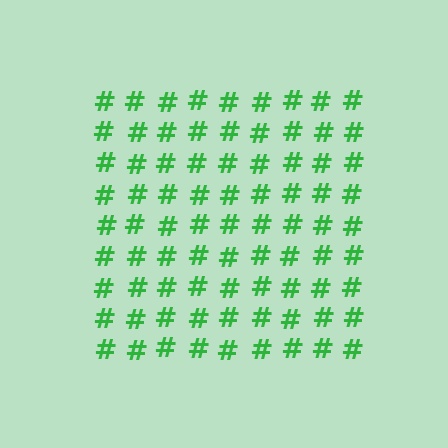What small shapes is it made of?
It is made of small hash symbols.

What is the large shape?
The large shape is a square.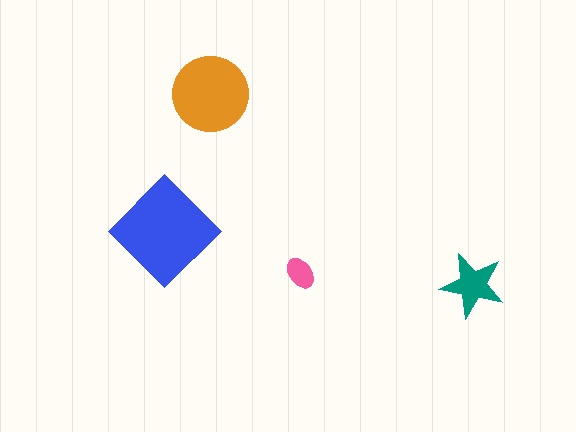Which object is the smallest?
The pink ellipse.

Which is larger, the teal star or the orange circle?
The orange circle.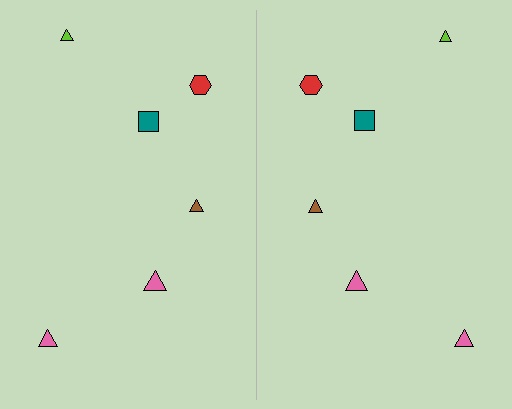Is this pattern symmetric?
Yes, this pattern has bilateral (reflection) symmetry.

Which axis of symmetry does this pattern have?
The pattern has a vertical axis of symmetry running through the center of the image.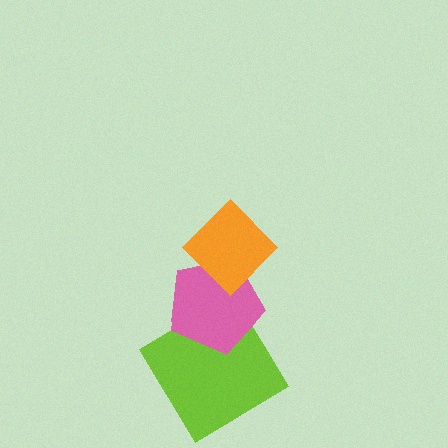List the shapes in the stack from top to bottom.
From top to bottom: the orange diamond, the pink pentagon, the lime diamond.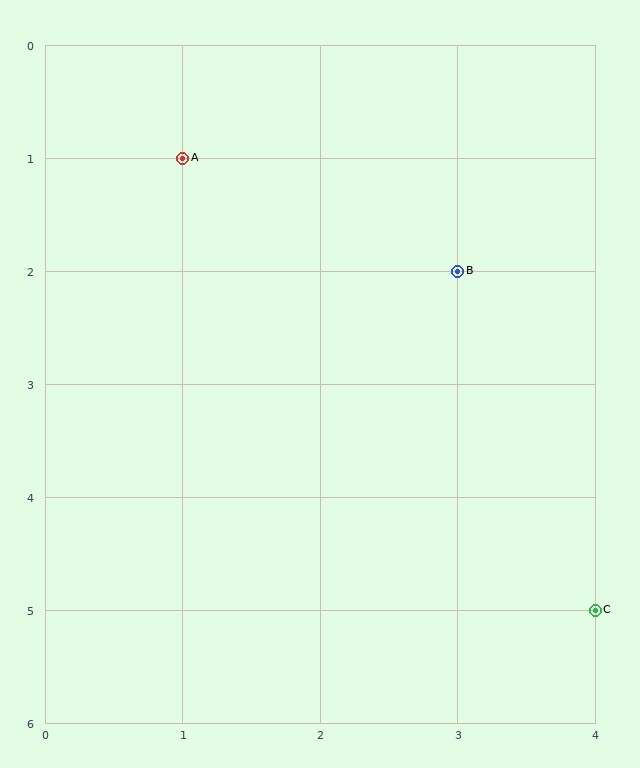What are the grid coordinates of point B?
Point B is at grid coordinates (3, 2).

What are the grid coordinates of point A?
Point A is at grid coordinates (1, 1).